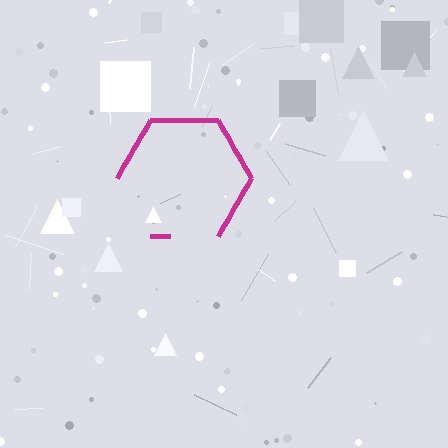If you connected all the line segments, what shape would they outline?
They would outline a hexagon.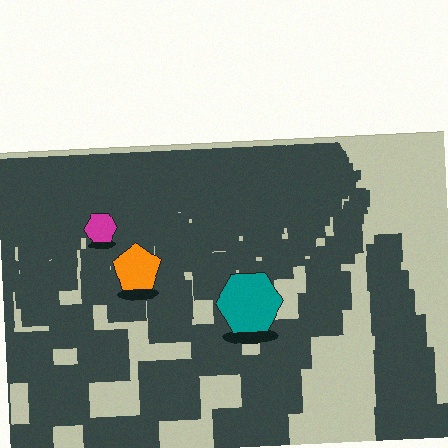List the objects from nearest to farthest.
From nearest to farthest: the teal hexagon, the orange pentagon, the magenta hexagon.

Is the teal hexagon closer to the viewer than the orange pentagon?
Yes. The teal hexagon is closer — you can tell from the texture gradient: the ground texture is coarser near it.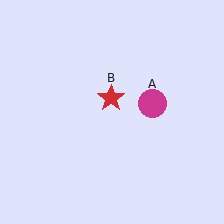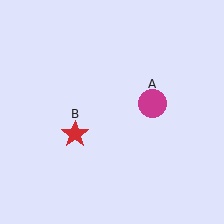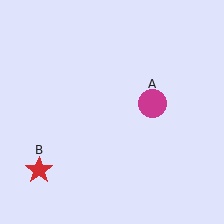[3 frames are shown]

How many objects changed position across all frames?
1 object changed position: red star (object B).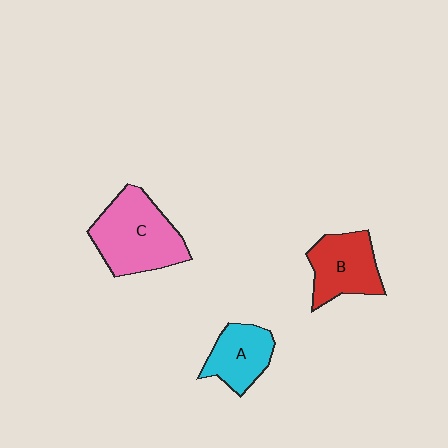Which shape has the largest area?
Shape C (pink).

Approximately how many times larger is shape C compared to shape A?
Approximately 1.7 times.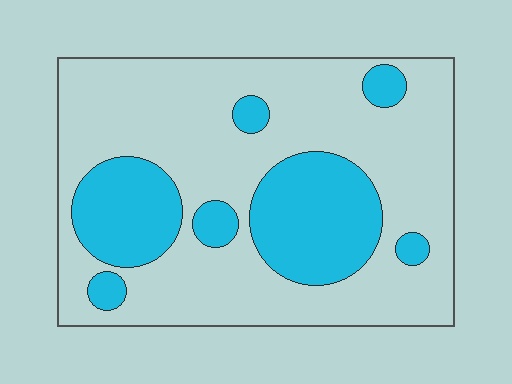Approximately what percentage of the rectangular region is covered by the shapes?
Approximately 30%.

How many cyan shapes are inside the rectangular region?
7.